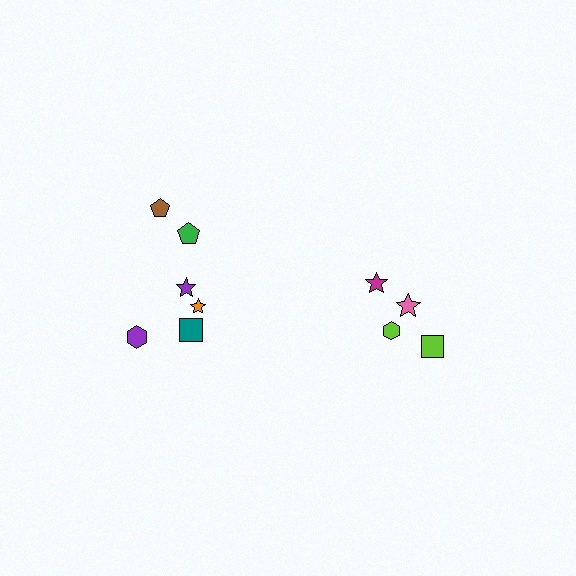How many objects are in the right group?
There are 4 objects.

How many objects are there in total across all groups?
There are 10 objects.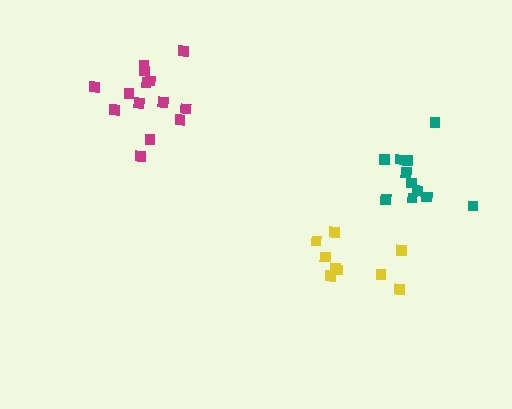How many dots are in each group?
Group 1: 11 dots, Group 2: 14 dots, Group 3: 9 dots (34 total).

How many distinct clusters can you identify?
There are 3 distinct clusters.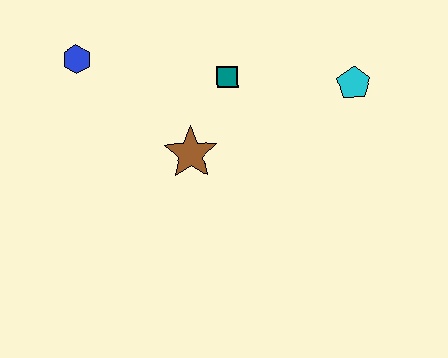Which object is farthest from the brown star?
The cyan pentagon is farthest from the brown star.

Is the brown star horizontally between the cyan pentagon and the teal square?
No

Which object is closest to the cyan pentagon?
The teal square is closest to the cyan pentagon.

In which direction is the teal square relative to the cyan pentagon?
The teal square is to the left of the cyan pentagon.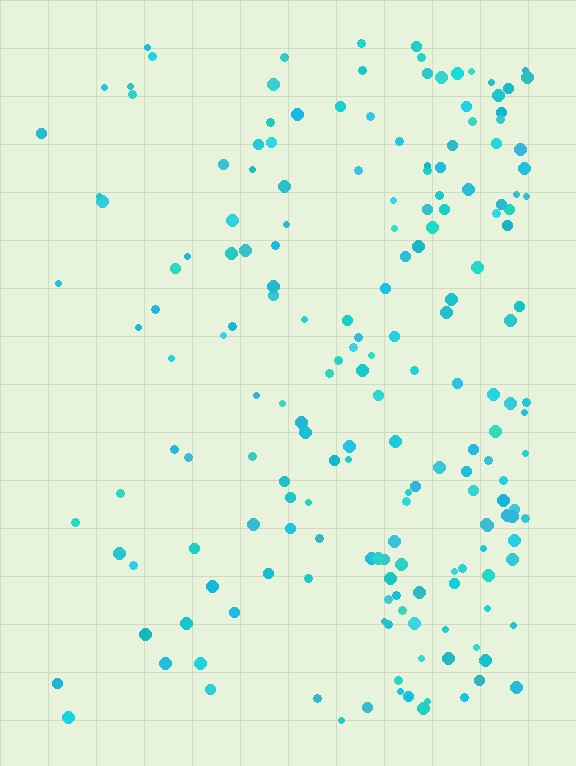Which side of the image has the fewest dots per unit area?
The left.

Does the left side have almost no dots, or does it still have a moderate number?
Still a moderate number, just noticeably fewer than the right.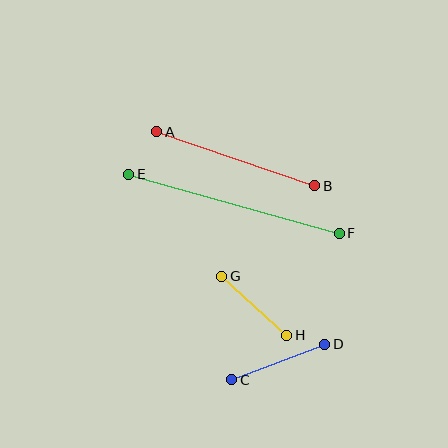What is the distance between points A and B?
The distance is approximately 167 pixels.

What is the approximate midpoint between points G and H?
The midpoint is at approximately (254, 306) pixels.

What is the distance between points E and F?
The distance is approximately 218 pixels.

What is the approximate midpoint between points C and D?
The midpoint is at approximately (278, 362) pixels.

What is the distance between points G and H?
The distance is approximately 88 pixels.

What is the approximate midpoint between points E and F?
The midpoint is at approximately (234, 204) pixels.